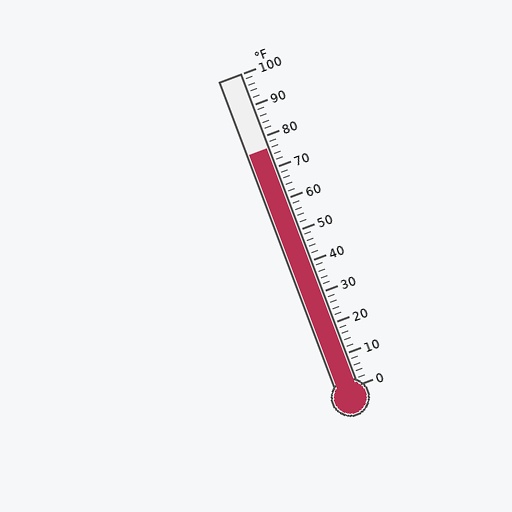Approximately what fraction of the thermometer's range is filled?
The thermometer is filled to approximately 75% of its range.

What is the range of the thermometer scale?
The thermometer scale ranges from 0°F to 100°F.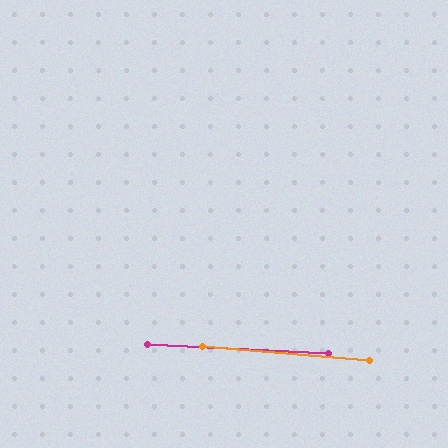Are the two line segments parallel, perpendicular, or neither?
Parallel — their directions differ by only 1.9°.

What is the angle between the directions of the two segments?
Approximately 2 degrees.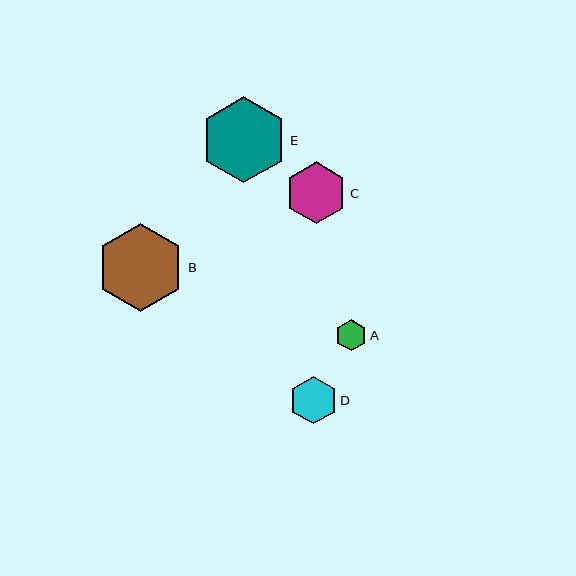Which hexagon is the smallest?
Hexagon A is the smallest with a size of approximately 31 pixels.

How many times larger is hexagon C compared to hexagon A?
Hexagon C is approximately 2.0 times the size of hexagon A.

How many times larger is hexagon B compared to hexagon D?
Hexagon B is approximately 1.8 times the size of hexagon D.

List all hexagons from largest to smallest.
From largest to smallest: B, E, C, D, A.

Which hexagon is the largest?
Hexagon B is the largest with a size of approximately 88 pixels.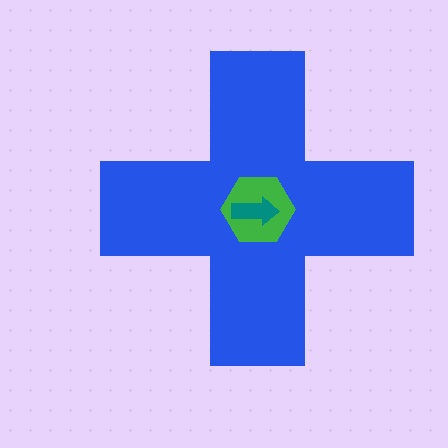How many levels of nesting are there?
3.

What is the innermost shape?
The teal arrow.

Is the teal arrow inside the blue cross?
Yes.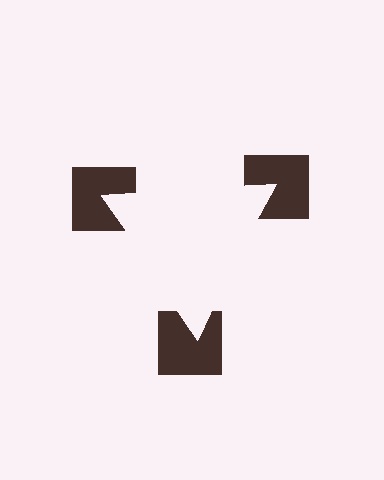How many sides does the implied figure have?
3 sides.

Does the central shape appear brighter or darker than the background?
It typically appears slightly brighter than the background, even though no actual brightness change is drawn.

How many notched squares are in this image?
There are 3 — one at each vertex of the illusory triangle.